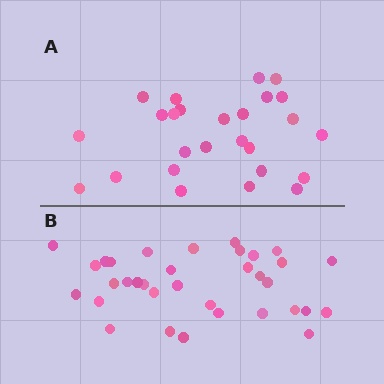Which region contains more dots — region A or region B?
Region B (the bottom region) has more dots.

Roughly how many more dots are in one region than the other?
Region B has roughly 8 or so more dots than region A.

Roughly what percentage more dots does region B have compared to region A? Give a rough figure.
About 30% more.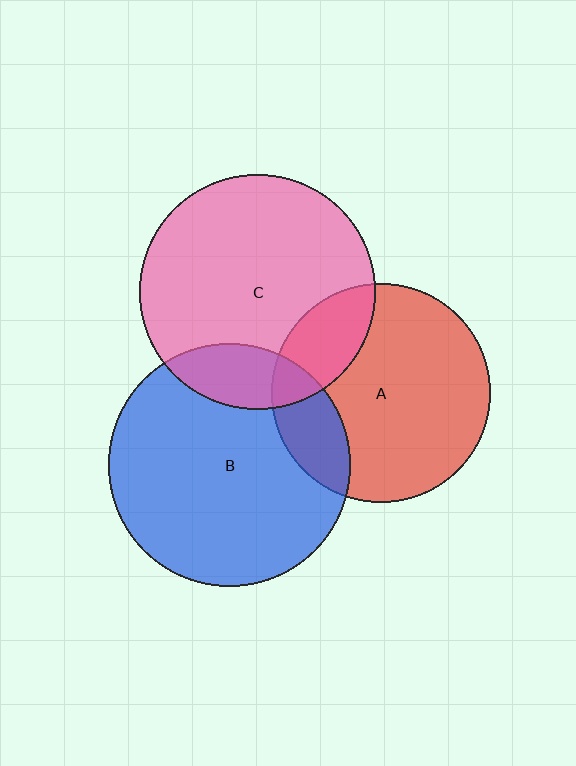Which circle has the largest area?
Circle B (blue).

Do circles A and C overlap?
Yes.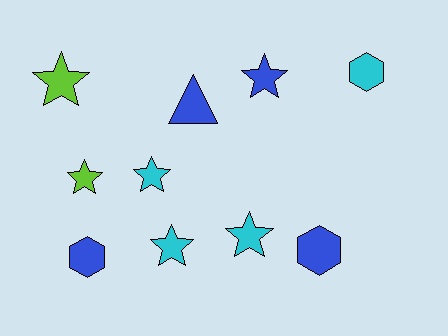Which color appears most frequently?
Cyan, with 4 objects.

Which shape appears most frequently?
Star, with 6 objects.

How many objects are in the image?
There are 10 objects.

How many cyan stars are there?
There are 3 cyan stars.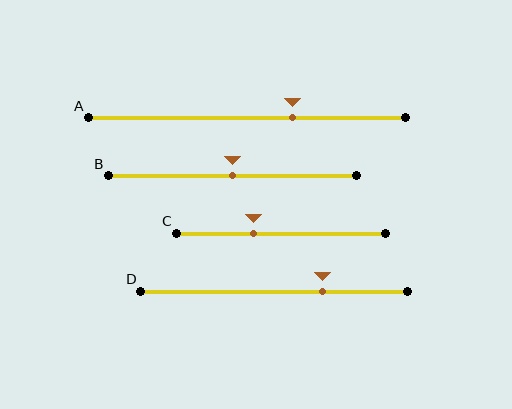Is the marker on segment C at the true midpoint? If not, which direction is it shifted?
No, the marker on segment C is shifted to the left by about 13% of the segment length.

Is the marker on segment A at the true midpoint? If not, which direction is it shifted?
No, the marker on segment A is shifted to the right by about 14% of the segment length.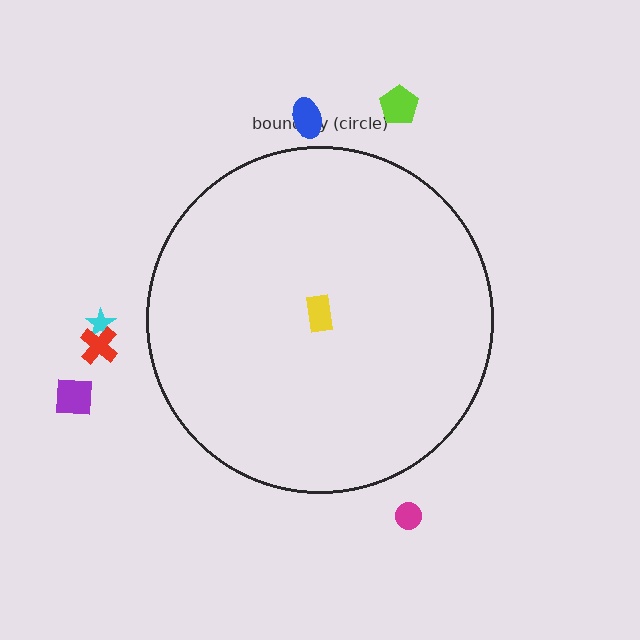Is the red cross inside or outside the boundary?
Outside.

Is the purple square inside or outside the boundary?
Outside.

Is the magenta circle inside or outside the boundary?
Outside.